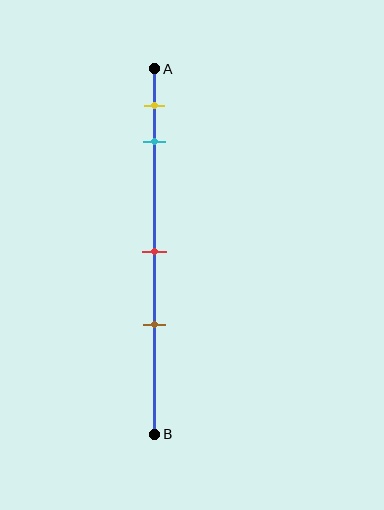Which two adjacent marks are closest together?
The yellow and cyan marks are the closest adjacent pair.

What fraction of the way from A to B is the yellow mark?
The yellow mark is approximately 10% (0.1) of the way from A to B.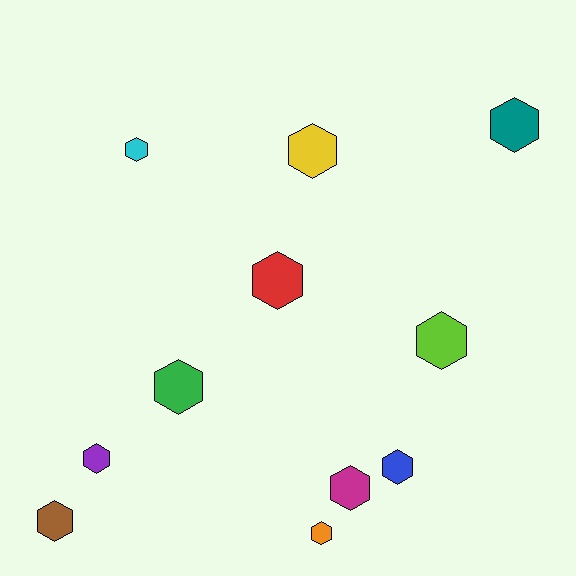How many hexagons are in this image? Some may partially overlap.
There are 11 hexagons.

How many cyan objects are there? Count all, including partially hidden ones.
There is 1 cyan object.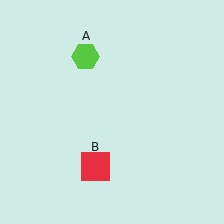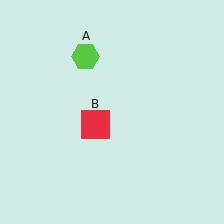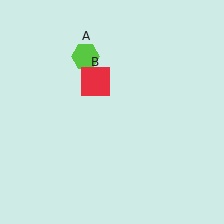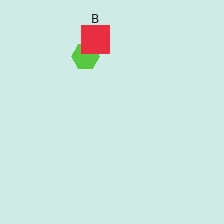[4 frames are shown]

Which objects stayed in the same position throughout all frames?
Lime hexagon (object A) remained stationary.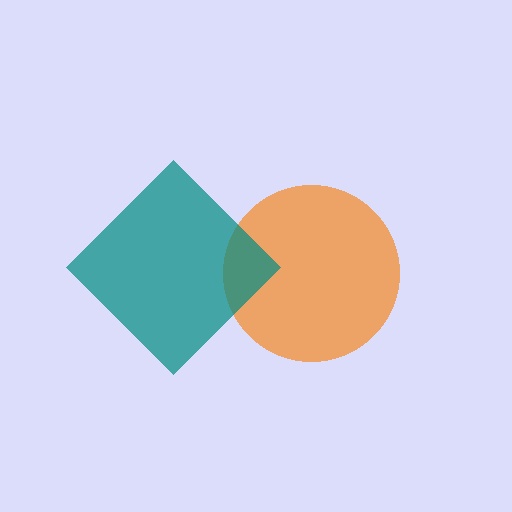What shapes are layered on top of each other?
The layered shapes are: an orange circle, a teal diamond.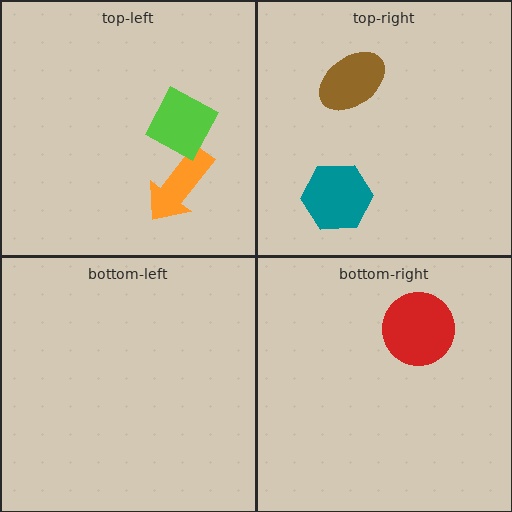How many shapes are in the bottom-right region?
1.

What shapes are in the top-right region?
The brown ellipse, the teal hexagon.